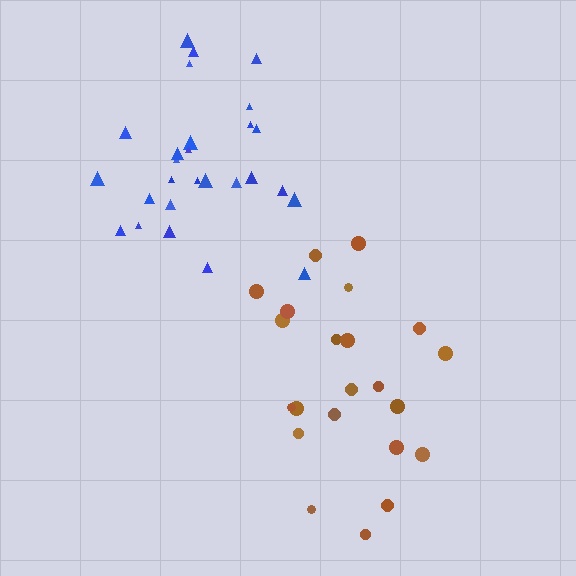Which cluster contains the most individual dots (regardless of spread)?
Blue (27).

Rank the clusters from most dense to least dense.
blue, brown.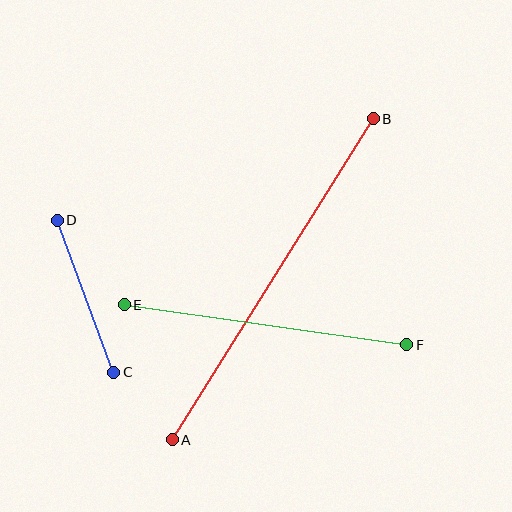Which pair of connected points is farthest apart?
Points A and B are farthest apart.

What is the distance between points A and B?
The distance is approximately 379 pixels.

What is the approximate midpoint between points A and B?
The midpoint is at approximately (273, 279) pixels.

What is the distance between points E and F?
The distance is approximately 285 pixels.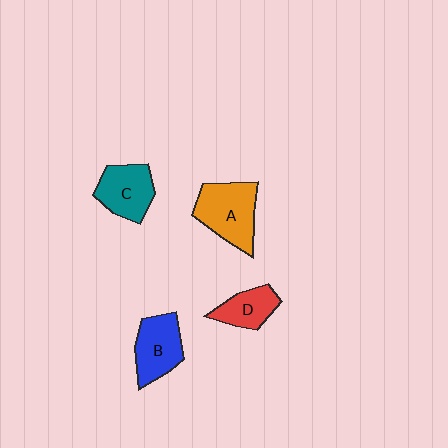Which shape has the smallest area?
Shape D (red).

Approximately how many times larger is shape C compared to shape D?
Approximately 1.3 times.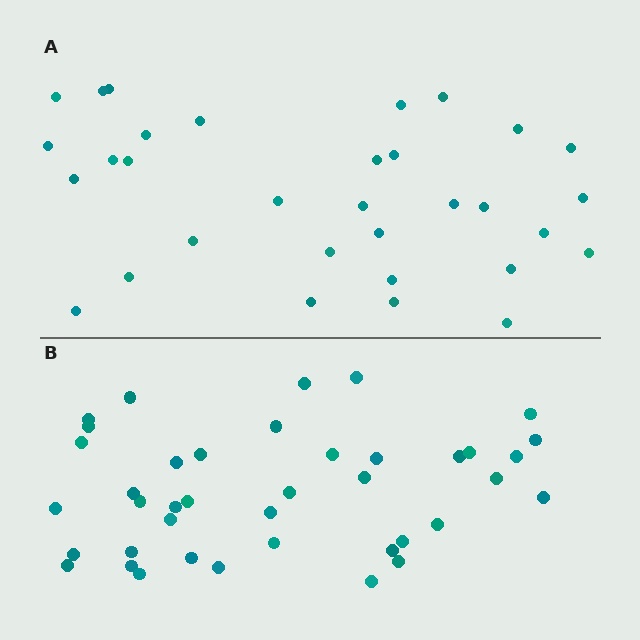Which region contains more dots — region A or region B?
Region B (the bottom region) has more dots.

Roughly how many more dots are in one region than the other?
Region B has roughly 8 or so more dots than region A.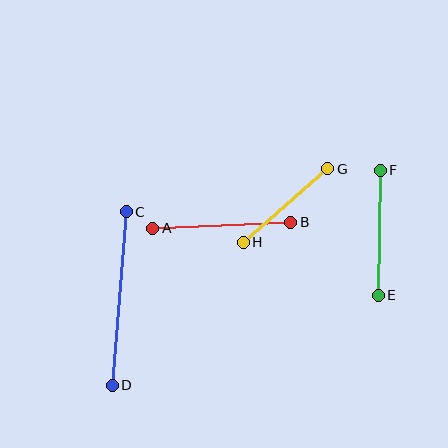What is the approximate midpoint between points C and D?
The midpoint is at approximately (119, 298) pixels.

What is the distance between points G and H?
The distance is approximately 112 pixels.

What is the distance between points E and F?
The distance is approximately 125 pixels.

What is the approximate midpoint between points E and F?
The midpoint is at approximately (379, 233) pixels.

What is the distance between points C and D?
The distance is approximately 174 pixels.